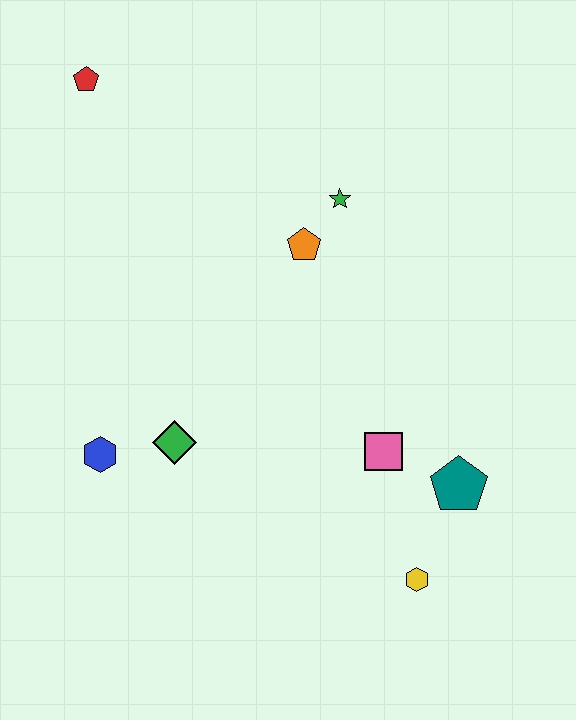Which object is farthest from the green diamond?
The red pentagon is farthest from the green diamond.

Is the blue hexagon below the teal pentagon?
No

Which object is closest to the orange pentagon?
The green star is closest to the orange pentagon.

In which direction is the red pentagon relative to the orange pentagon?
The red pentagon is to the left of the orange pentagon.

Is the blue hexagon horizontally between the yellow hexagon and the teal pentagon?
No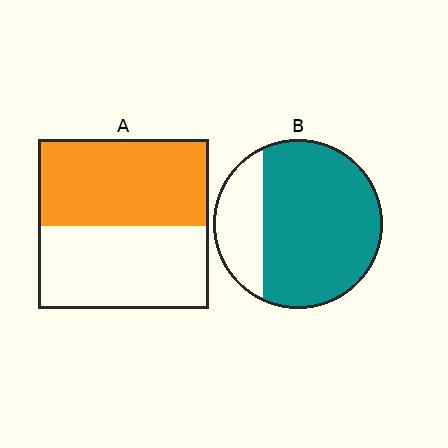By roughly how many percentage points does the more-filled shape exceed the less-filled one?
By roughly 25 percentage points (B over A).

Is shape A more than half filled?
Roughly half.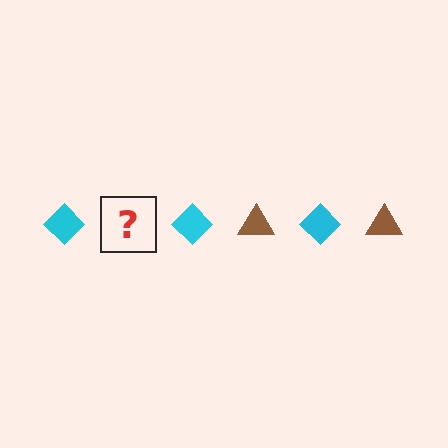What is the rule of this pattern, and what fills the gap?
The rule is that the pattern alternates between cyan diamond and brown triangle. The gap should be filled with a brown triangle.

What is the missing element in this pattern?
The missing element is a brown triangle.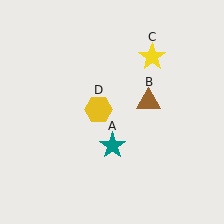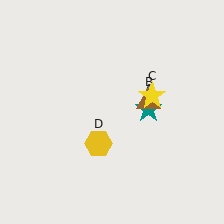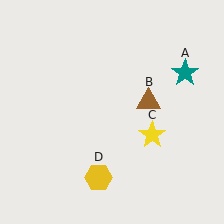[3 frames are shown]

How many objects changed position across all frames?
3 objects changed position: teal star (object A), yellow star (object C), yellow hexagon (object D).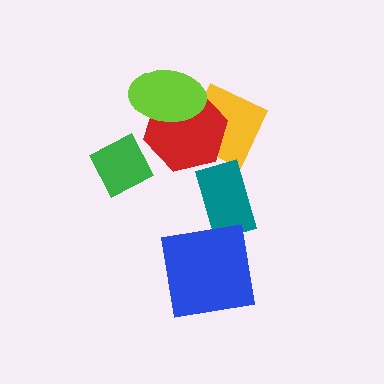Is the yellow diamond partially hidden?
Yes, it is partially covered by another shape.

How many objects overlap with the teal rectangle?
0 objects overlap with the teal rectangle.